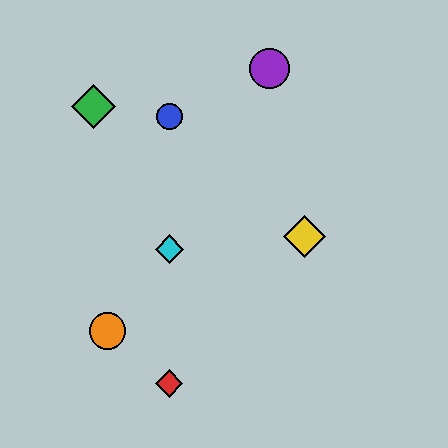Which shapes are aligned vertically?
The red diamond, the blue circle, the cyan diamond are aligned vertically.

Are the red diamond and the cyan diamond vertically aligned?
Yes, both are at x≈169.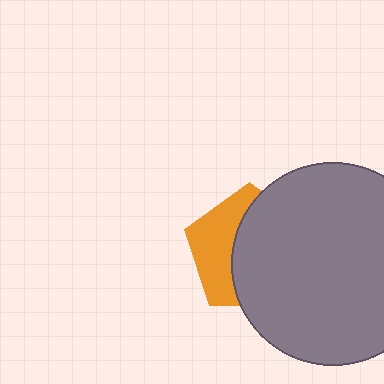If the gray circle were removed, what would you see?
You would see the complete orange pentagon.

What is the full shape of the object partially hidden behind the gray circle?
The partially hidden object is an orange pentagon.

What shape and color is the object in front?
The object in front is a gray circle.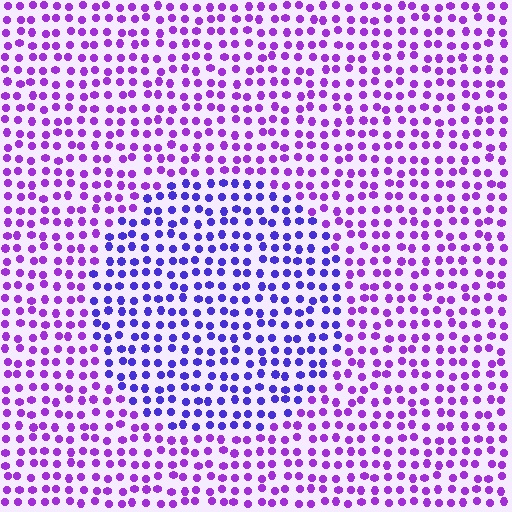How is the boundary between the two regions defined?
The boundary is defined purely by a slight shift in hue (about 33 degrees). Spacing, size, and orientation are identical on both sides.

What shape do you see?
I see a circle.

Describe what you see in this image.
The image is filled with small purple elements in a uniform arrangement. A circle-shaped region is visible where the elements are tinted to a slightly different hue, forming a subtle color boundary.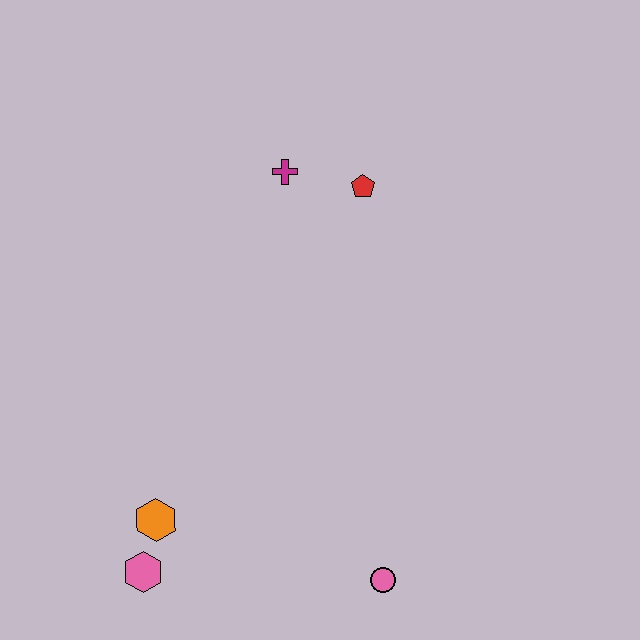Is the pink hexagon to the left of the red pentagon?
Yes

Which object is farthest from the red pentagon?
The pink hexagon is farthest from the red pentagon.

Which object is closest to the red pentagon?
The magenta cross is closest to the red pentagon.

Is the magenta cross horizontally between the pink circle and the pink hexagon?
Yes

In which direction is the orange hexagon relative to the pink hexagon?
The orange hexagon is above the pink hexagon.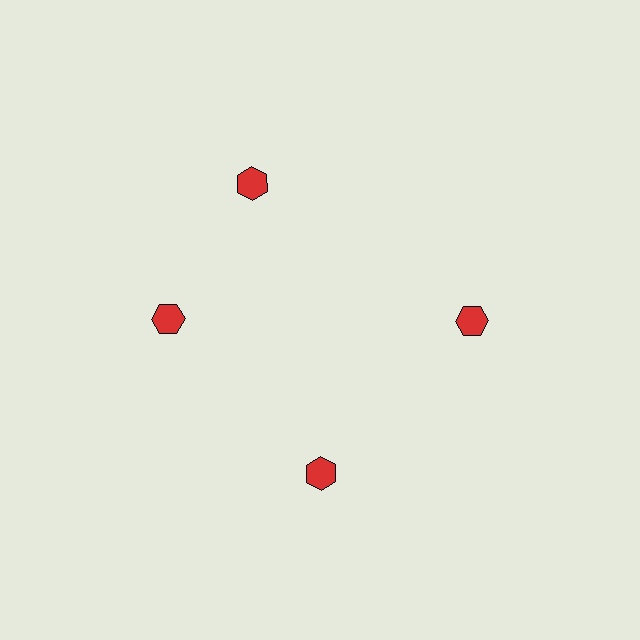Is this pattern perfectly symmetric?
No. The 4 red hexagons are arranged in a ring, but one element near the 12 o'clock position is rotated out of alignment along the ring, breaking the 4-fold rotational symmetry.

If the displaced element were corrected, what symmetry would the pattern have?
It would have 4-fold rotational symmetry — the pattern would map onto itself every 90 degrees.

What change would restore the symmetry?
The symmetry would be restored by rotating it back into even spacing with its neighbors so that all 4 hexagons sit at equal angles and equal distance from the center.